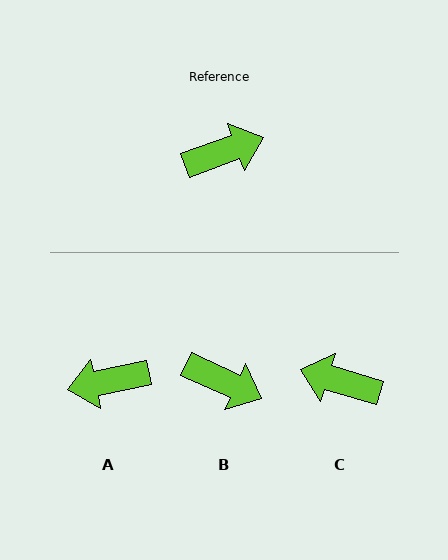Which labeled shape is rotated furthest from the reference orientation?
A, about 172 degrees away.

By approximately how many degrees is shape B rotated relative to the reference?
Approximately 44 degrees clockwise.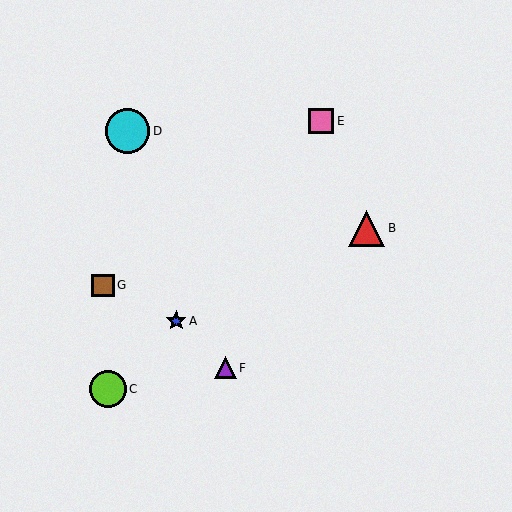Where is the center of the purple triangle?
The center of the purple triangle is at (225, 368).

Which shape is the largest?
The cyan circle (labeled D) is the largest.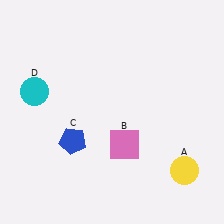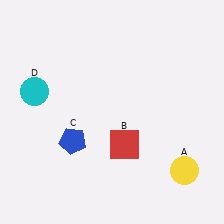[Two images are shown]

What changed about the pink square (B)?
In Image 1, B is pink. In Image 2, it changed to red.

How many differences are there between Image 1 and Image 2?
There is 1 difference between the two images.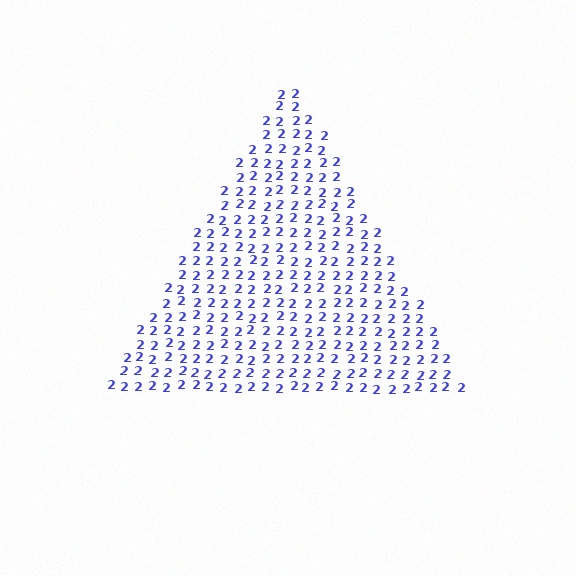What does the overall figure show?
The overall figure shows a triangle.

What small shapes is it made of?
It is made of small digit 2's.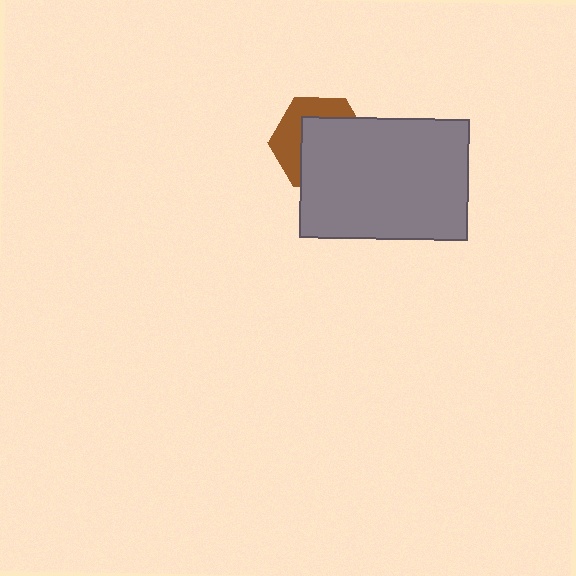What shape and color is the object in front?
The object in front is a gray rectangle.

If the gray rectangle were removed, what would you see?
You would see the complete brown hexagon.